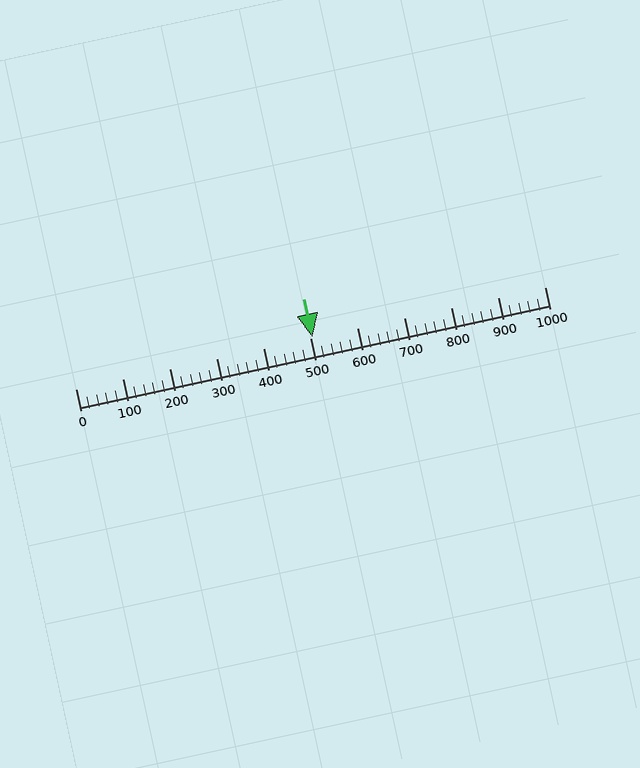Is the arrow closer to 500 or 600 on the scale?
The arrow is closer to 500.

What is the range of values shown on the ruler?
The ruler shows values from 0 to 1000.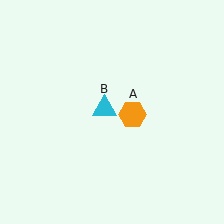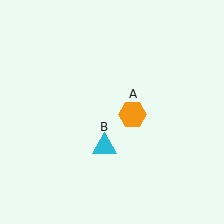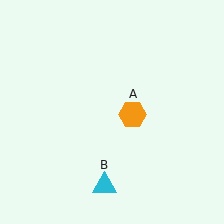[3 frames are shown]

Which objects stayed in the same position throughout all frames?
Orange hexagon (object A) remained stationary.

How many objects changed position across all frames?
1 object changed position: cyan triangle (object B).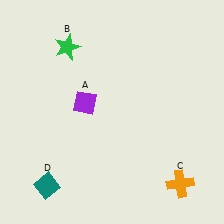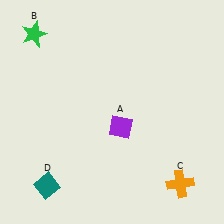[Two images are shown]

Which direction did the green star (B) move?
The green star (B) moved left.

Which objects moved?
The objects that moved are: the purple diamond (A), the green star (B).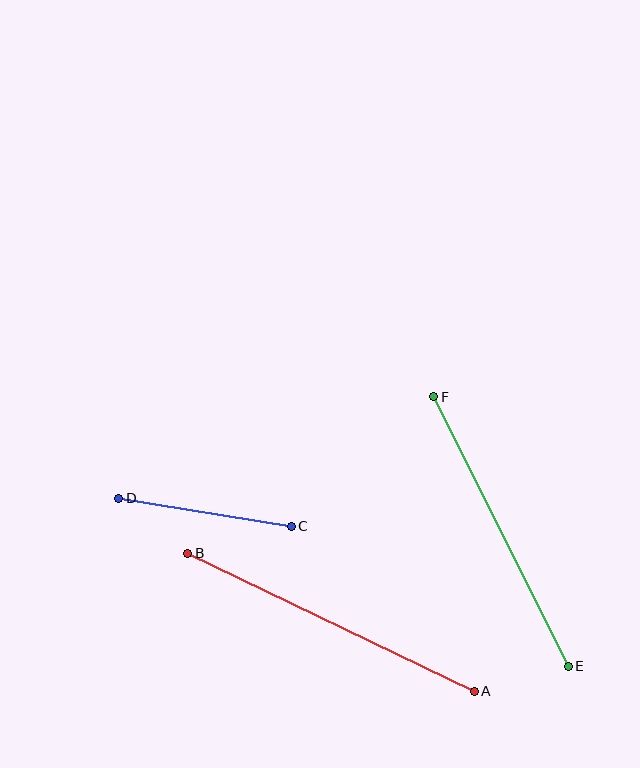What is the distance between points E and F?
The distance is approximately 301 pixels.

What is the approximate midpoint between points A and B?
The midpoint is at approximately (331, 622) pixels.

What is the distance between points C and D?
The distance is approximately 175 pixels.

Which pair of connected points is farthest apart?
Points A and B are farthest apart.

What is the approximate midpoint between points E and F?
The midpoint is at approximately (501, 531) pixels.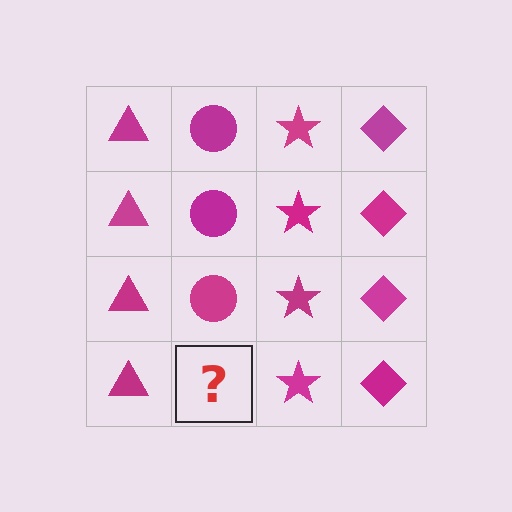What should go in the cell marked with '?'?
The missing cell should contain a magenta circle.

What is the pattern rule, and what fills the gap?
The rule is that each column has a consistent shape. The gap should be filled with a magenta circle.